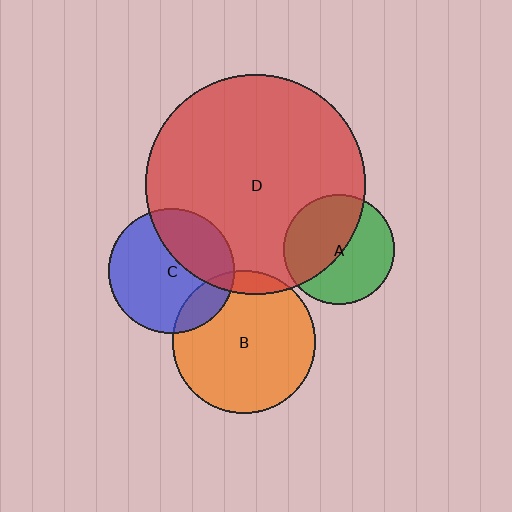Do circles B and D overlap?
Yes.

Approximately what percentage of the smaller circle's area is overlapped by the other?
Approximately 10%.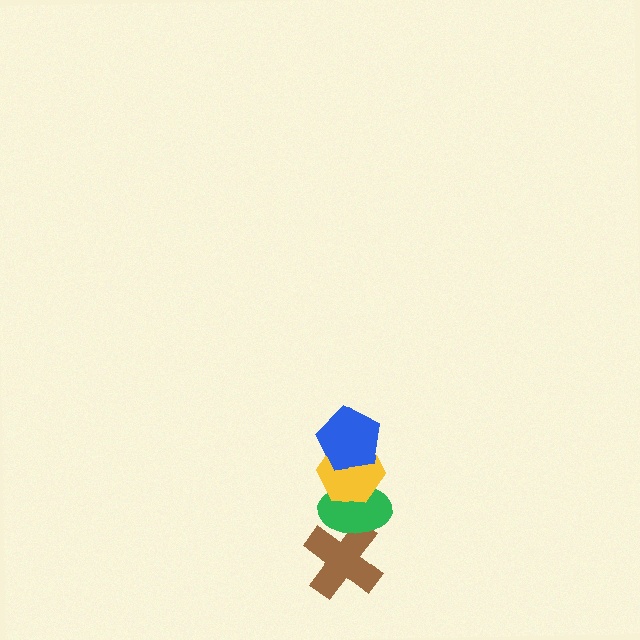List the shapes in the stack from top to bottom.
From top to bottom: the blue pentagon, the yellow hexagon, the green ellipse, the brown cross.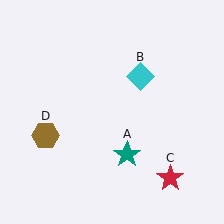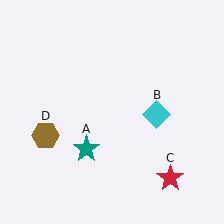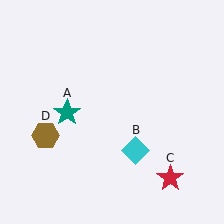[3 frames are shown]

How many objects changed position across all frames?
2 objects changed position: teal star (object A), cyan diamond (object B).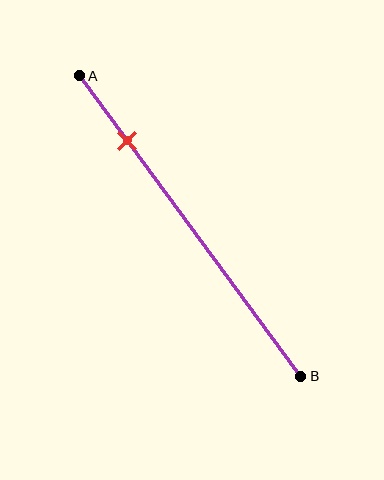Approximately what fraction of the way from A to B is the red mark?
The red mark is approximately 20% of the way from A to B.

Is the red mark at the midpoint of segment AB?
No, the mark is at about 20% from A, not at the 50% midpoint.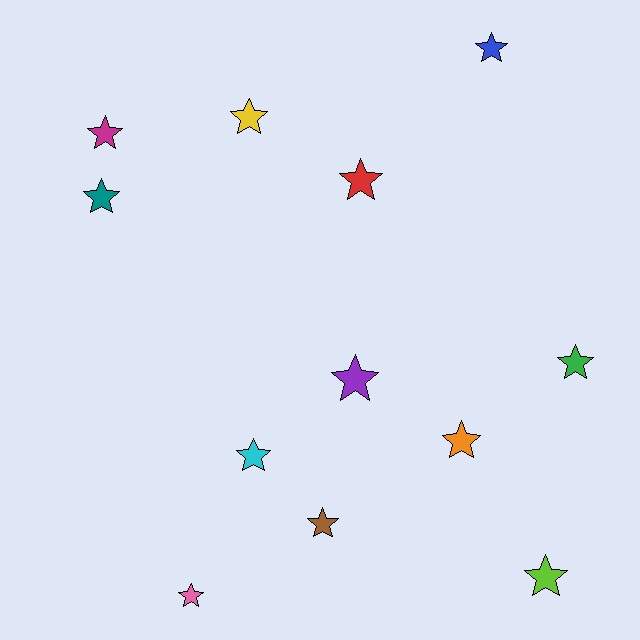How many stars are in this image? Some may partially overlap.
There are 12 stars.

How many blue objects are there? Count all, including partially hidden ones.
There is 1 blue object.